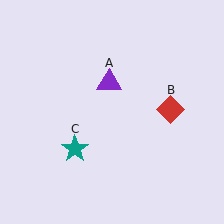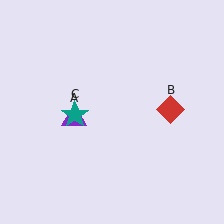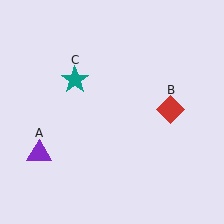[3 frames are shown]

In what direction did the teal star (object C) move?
The teal star (object C) moved up.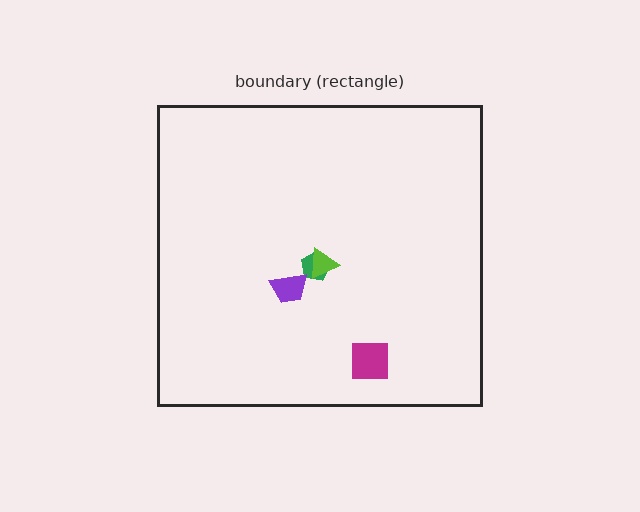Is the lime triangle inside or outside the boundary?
Inside.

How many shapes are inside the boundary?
4 inside, 0 outside.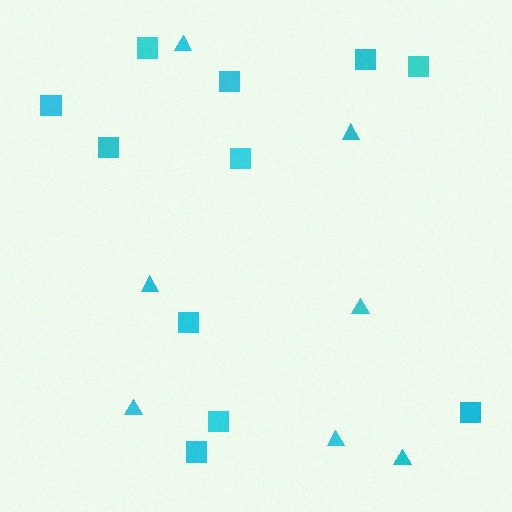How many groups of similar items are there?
There are 2 groups: one group of triangles (7) and one group of squares (11).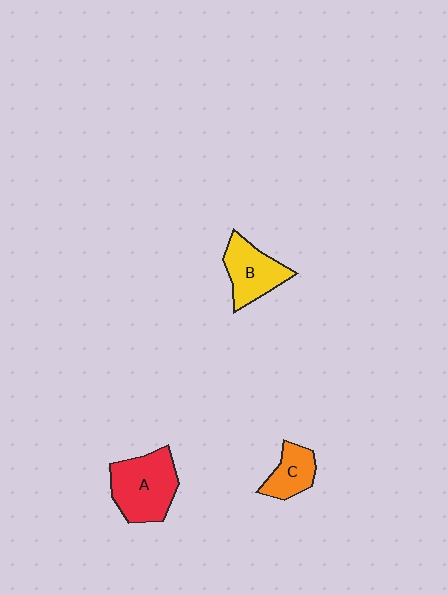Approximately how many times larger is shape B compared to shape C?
Approximately 1.4 times.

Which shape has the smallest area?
Shape C (orange).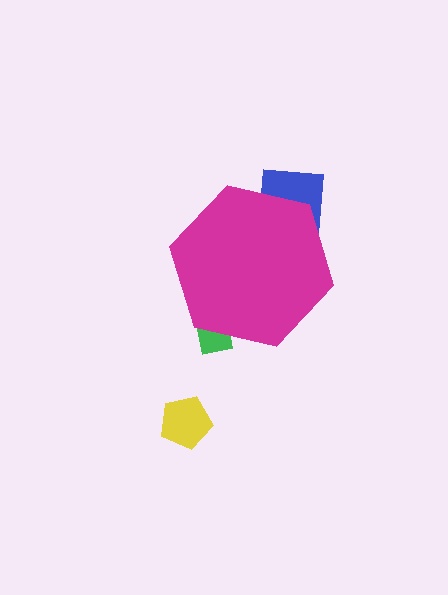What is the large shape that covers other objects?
A magenta hexagon.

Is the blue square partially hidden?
Yes, the blue square is partially hidden behind the magenta hexagon.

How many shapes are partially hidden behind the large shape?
2 shapes are partially hidden.